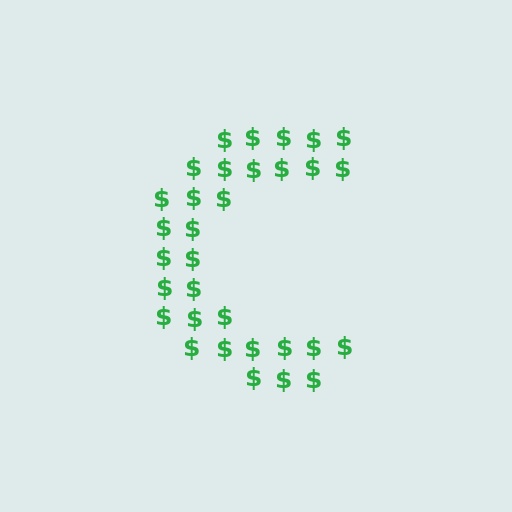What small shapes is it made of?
It is made of small dollar signs.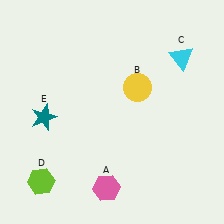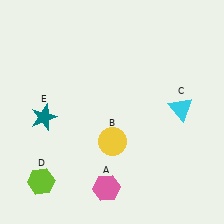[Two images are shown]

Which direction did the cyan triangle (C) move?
The cyan triangle (C) moved down.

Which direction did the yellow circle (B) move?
The yellow circle (B) moved down.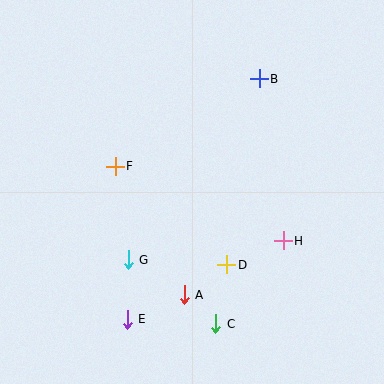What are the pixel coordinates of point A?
Point A is at (184, 295).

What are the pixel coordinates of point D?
Point D is at (227, 265).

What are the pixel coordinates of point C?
Point C is at (216, 324).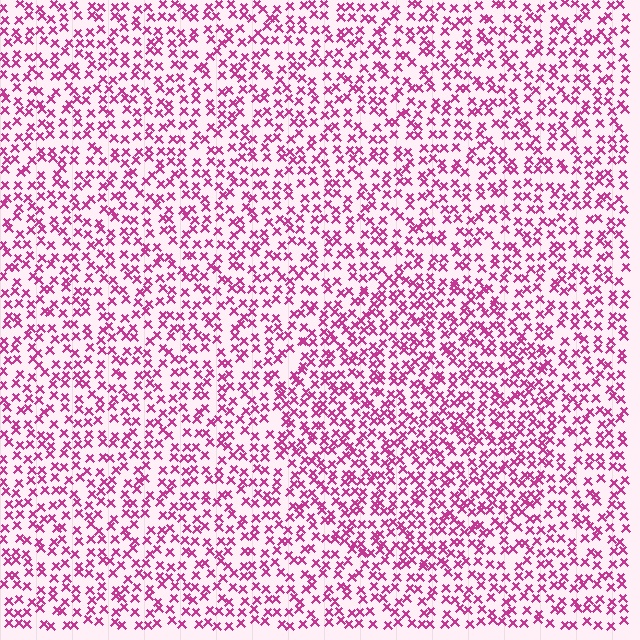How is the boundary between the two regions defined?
The boundary is defined by a change in element density (approximately 1.4x ratio). All elements are the same color, size, and shape.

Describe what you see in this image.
The image contains small magenta elements arranged at two different densities. A circle-shaped region is visible where the elements are more densely packed than the surrounding area.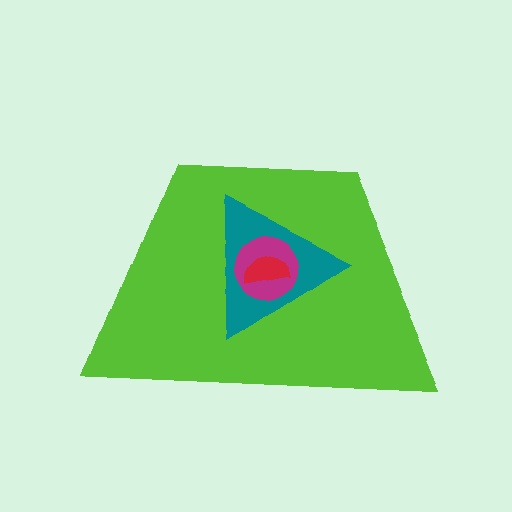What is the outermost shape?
The lime trapezoid.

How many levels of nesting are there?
4.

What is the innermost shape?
The red semicircle.